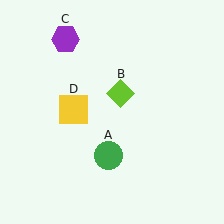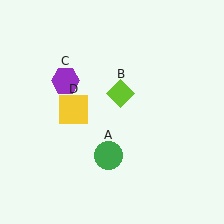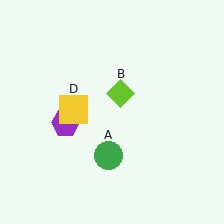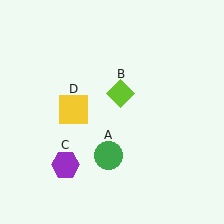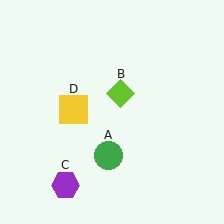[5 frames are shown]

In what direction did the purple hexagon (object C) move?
The purple hexagon (object C) moved down.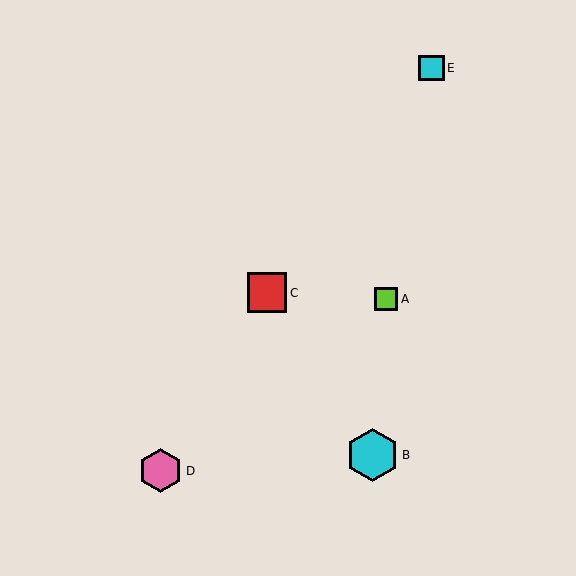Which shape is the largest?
The cyan hexagon (labeled B) is the largest.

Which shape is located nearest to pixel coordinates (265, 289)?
The red square (labeled C) at (267, 293) is nearest to that location.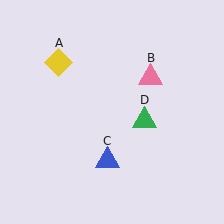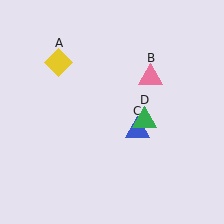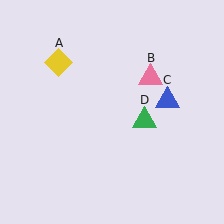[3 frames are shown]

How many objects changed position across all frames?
1 object changed position: blue triangle (object C).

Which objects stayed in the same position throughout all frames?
Yellow diamond (object A) and pink triangle (object B) and green triangle (object D) remained stationary.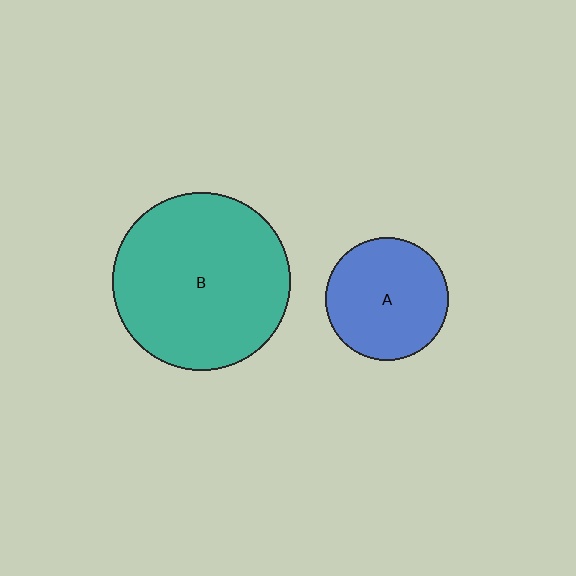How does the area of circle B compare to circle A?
Approximately 2.1 times.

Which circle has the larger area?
Circle B (teal).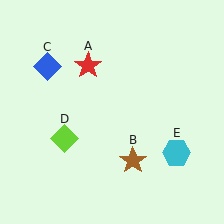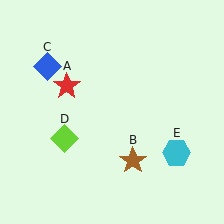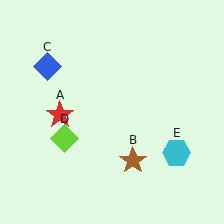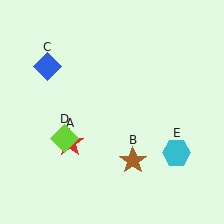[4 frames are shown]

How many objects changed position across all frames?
1 object changed position: red star (object A).